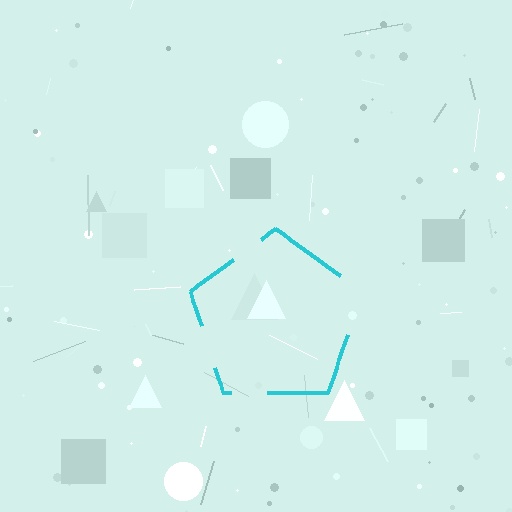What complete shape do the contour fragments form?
The contour fragments form a pentagon.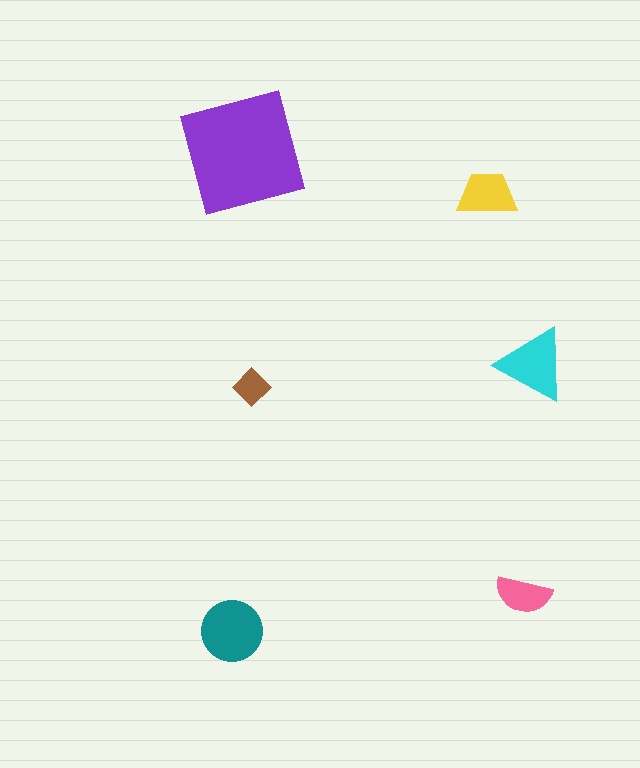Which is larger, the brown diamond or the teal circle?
The teal circle.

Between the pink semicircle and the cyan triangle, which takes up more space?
The cyan triangle.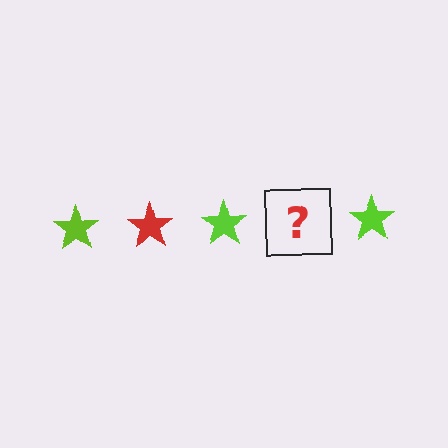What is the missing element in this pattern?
The missing element is a red star.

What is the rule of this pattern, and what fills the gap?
The rule is that the pattern cycles through lime, red stars. The gap should be filled with a red star.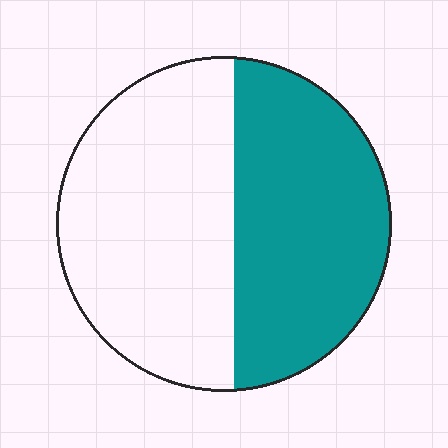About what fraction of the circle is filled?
About one half (1/2).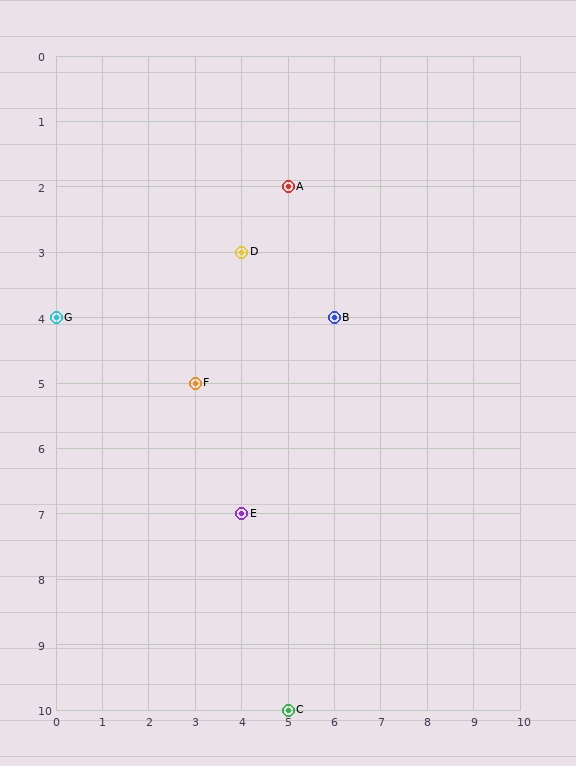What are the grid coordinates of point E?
Point E is at grid coordinates (4, 7).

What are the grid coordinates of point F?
Point F is at grid coordinates (3, 5).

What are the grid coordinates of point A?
Point A is at grid coordinates (5, 2).